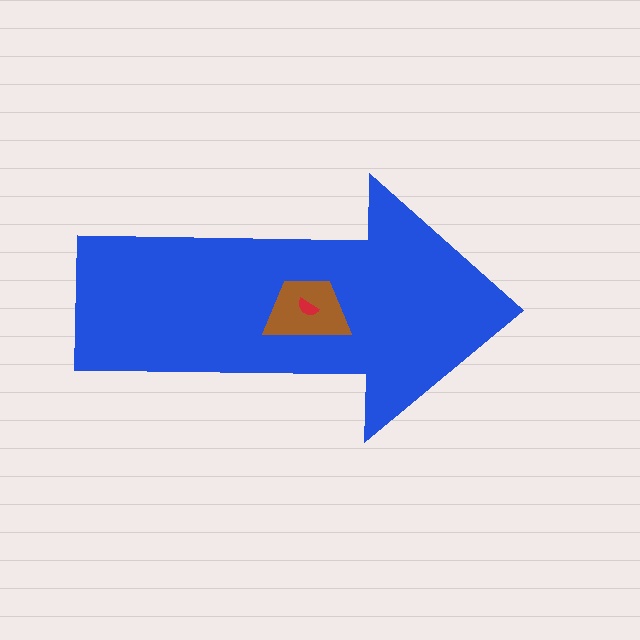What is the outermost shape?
The blue arrow.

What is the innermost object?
The red semicircle.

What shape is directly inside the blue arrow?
The brown trapezoid.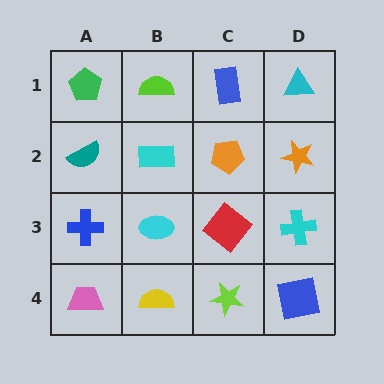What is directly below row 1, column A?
A teal semicircle.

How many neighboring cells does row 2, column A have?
3.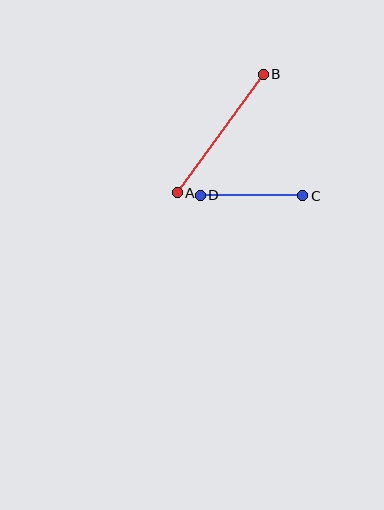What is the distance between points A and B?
The distance is approximately 146 pixels.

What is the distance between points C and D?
The distance is approximately 103 pixels.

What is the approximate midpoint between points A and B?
The midpoint is at approximately (220, 133) pixels.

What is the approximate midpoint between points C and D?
The midpoint is at approximately (252, 196) pixels.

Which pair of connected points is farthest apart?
Points A and B are farthest apart.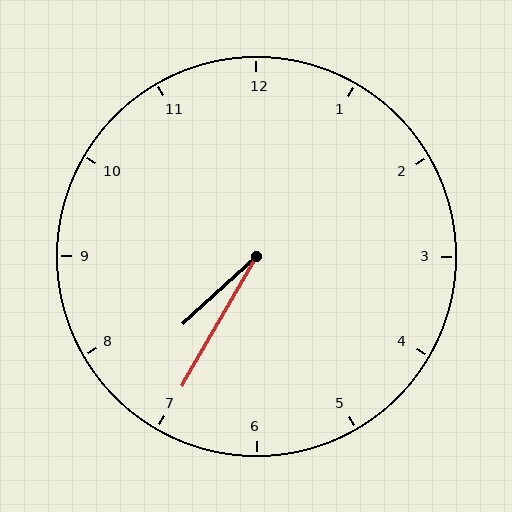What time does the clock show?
7:35.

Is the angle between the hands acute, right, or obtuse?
It is acute.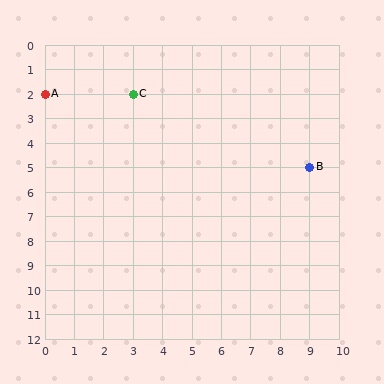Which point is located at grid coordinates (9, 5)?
Point B is at (9, 5).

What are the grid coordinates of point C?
Point C is at grid coordinates (3, 2).